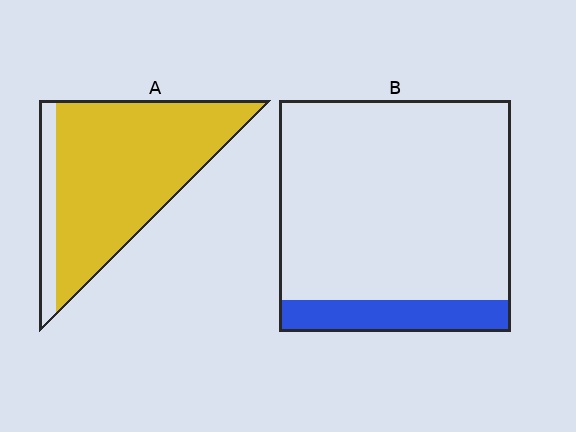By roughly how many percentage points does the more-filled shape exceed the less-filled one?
By roughly 70 percentage points (A over B).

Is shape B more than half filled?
No.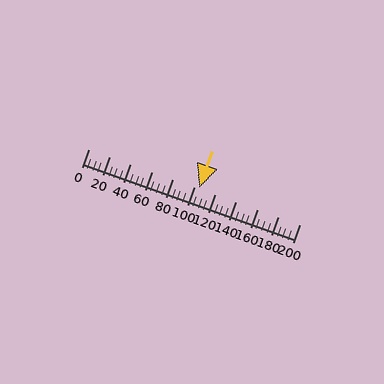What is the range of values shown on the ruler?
The ruler shows values from 0 to 200.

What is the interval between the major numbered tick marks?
The major tick marks are spaced 20 units apart.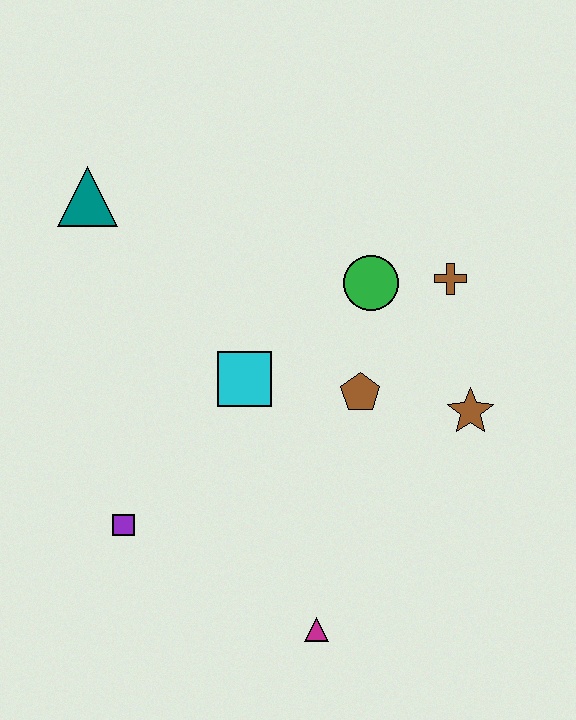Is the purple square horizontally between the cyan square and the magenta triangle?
No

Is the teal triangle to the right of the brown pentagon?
No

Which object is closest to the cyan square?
The brown pentagon is closest to the cyan square.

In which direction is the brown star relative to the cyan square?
The brown star is to the right of the cyan square.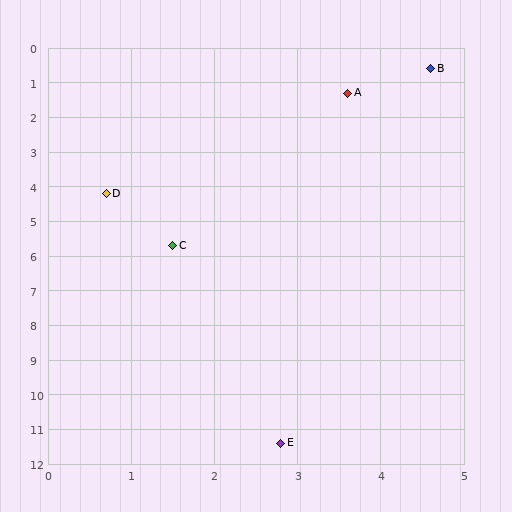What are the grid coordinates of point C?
Point C is at approximately (1.5, 5.7).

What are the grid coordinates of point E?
Point E is at approximately (2.8, 11.4).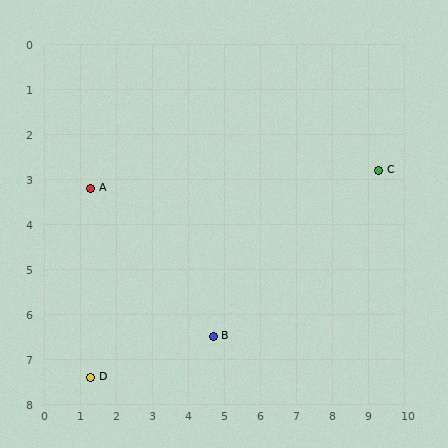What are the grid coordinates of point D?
Point D is at approximately (1.3, 7.4).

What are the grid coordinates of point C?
Point C is at approximately (9.3, 2.8).